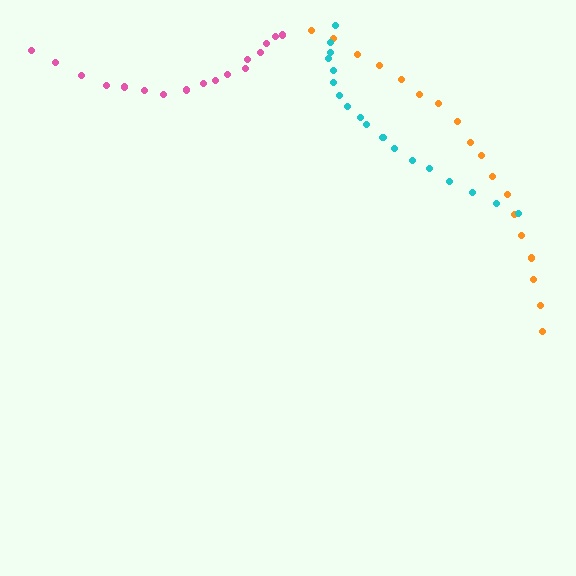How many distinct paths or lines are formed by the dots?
There are 3 distinct paths.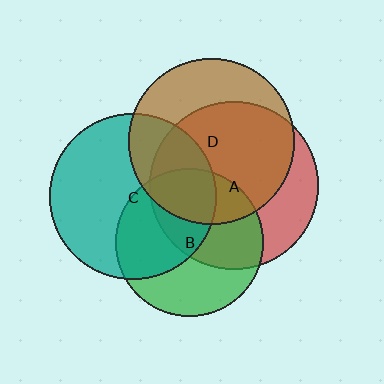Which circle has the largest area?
Circle A (red).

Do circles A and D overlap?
Yes.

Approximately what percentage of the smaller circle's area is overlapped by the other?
Approximately 65%.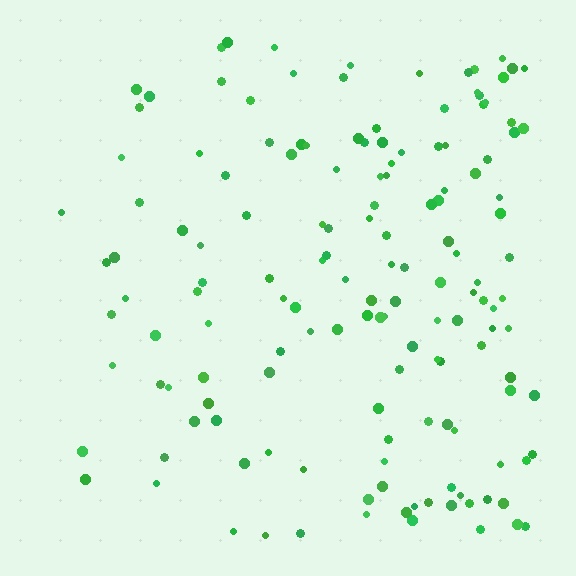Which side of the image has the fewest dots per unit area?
The left.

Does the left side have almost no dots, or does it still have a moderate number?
Still a moderate number, just noticeably fewer than the right.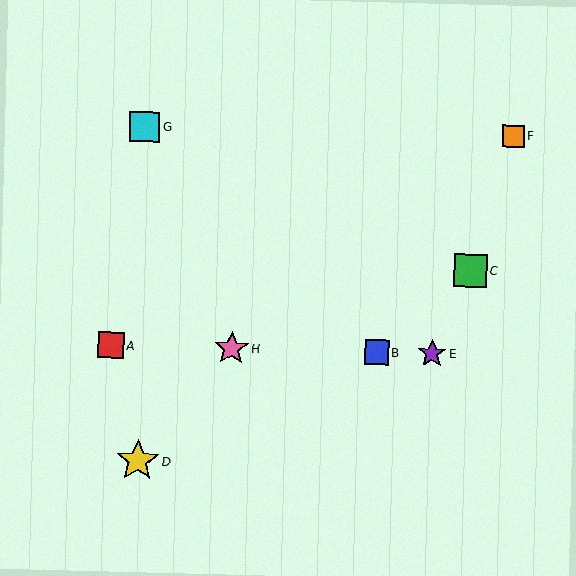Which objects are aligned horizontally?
Objects A, B, E, H are aligned horizontally.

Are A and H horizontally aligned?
Yes, both are at y≈345.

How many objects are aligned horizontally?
4 objects (A, B, E, H) are aligned horizontally.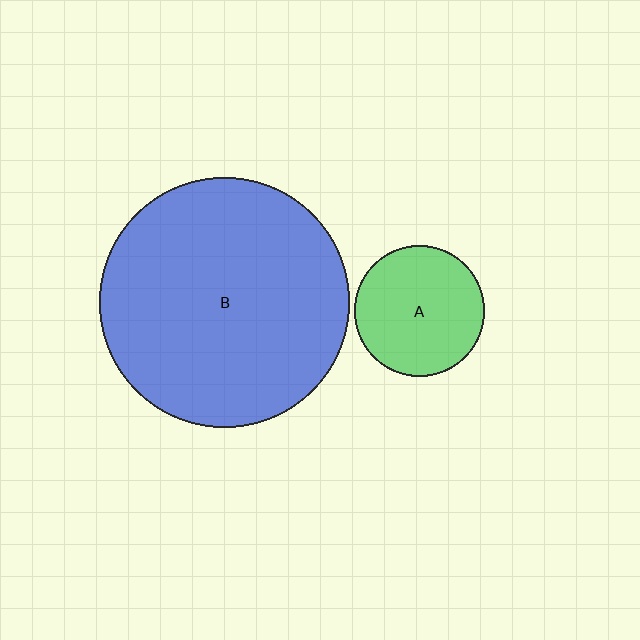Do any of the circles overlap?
No, none of the circles overlap.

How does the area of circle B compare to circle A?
Approximately 3.7 times.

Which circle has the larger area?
Circle B (blue).